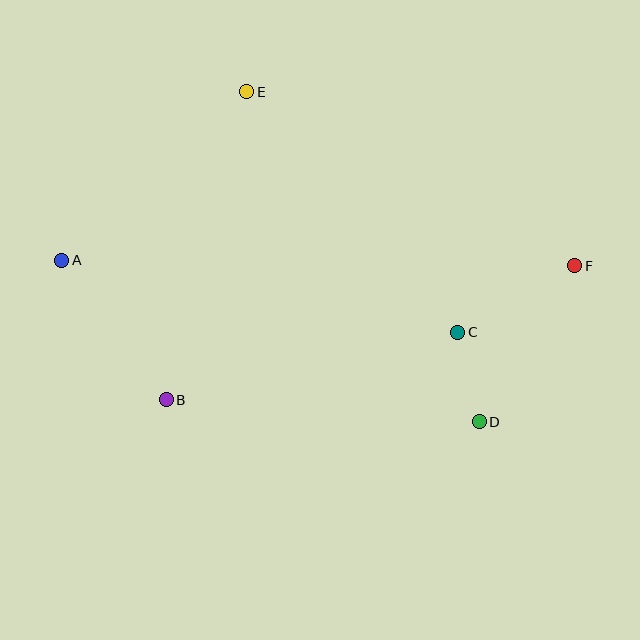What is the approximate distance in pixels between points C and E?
The distance between C and E is approximately 320 pixels.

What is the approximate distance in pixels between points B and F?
The distance between B and F is approximately 430 pixels.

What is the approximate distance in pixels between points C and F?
The distance between C and F is approximately 134 pixels.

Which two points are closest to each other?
Points C and D are closest to each other.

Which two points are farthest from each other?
Points A and F are farthest from each other.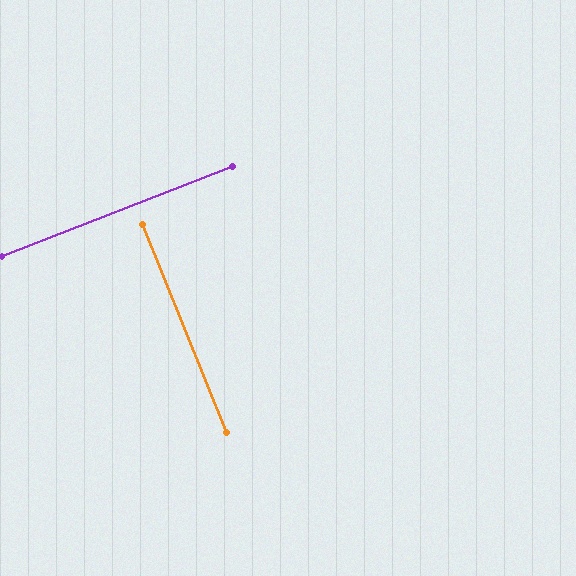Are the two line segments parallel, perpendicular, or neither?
Perpendicular — they meet at approximately 89°.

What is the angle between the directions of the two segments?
Approximately 89 degrees.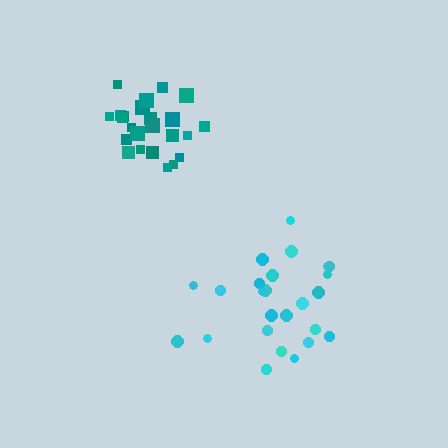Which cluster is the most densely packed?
Teal.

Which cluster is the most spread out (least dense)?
Cyan.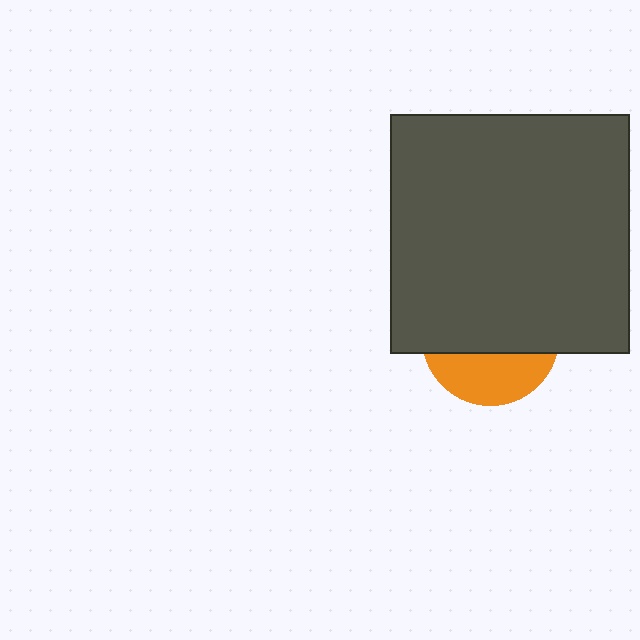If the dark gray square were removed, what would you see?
You would see the complete orange circle.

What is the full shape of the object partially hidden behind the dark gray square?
The partially hidden object is an orange circle.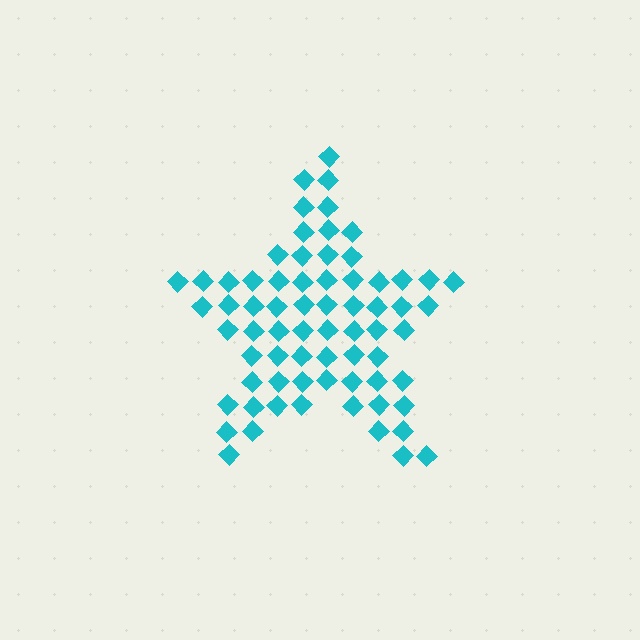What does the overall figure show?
The overall figure shows a star.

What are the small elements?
The small elements are diamonds.